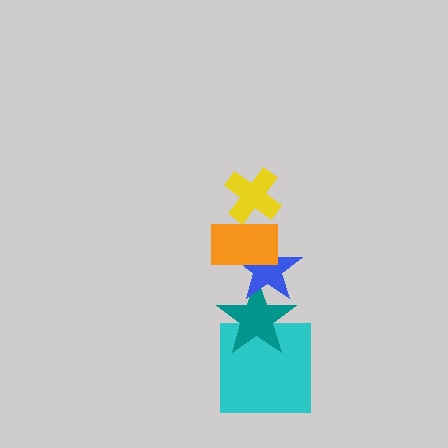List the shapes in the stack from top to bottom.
From top to bottom: the yellow cross, the orange rectangle, the blue star, the teal star, the cyan square.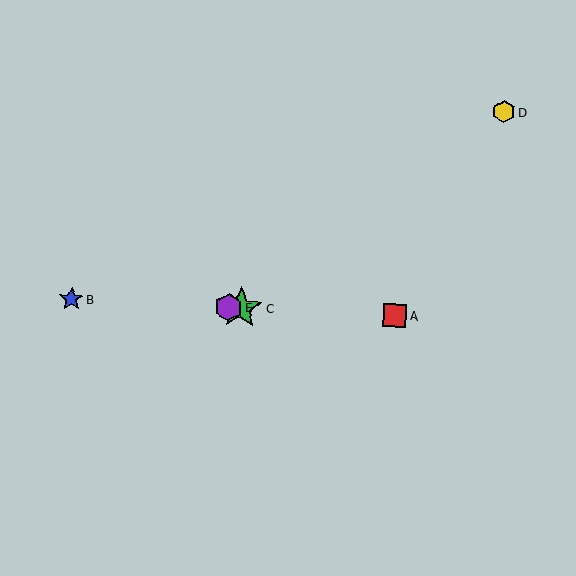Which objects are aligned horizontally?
Objects A, B, C, E are aligned horizontally.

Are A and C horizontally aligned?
Yes, both are at y≈316.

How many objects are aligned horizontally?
4 objects (A, B, C, E) are aligned horizontally.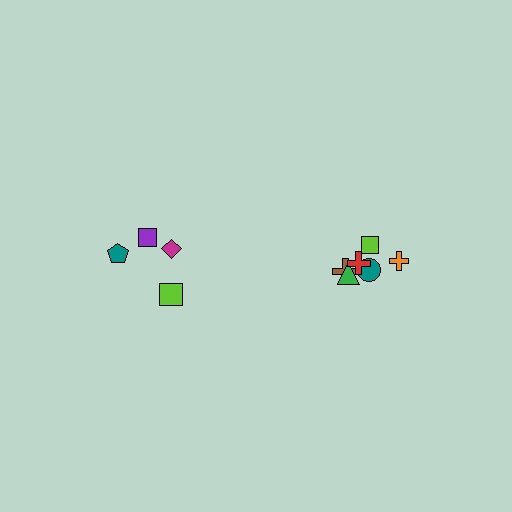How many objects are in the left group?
There are 4 objects.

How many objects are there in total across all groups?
There are 10 objects.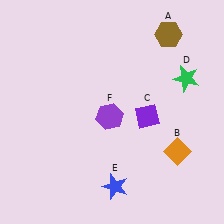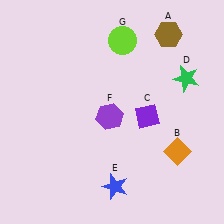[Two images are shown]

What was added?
A lime circle (G) was added in Image 2.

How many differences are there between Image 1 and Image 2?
There is 1 difference between the two images.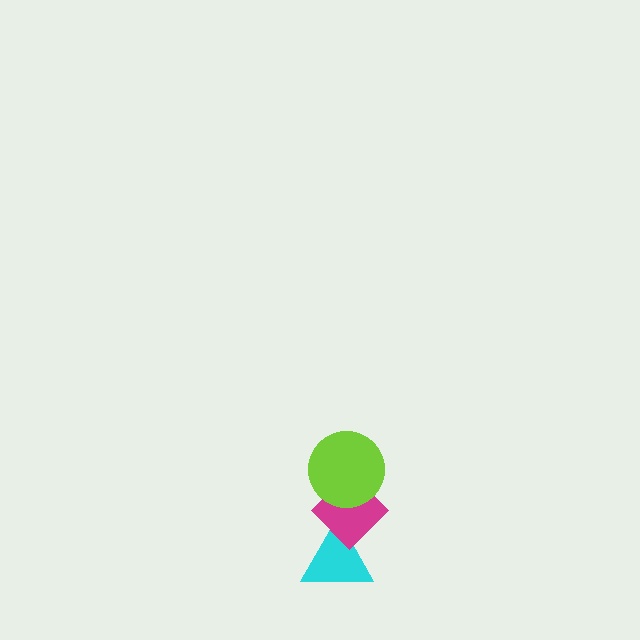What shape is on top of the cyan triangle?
The magenta diamond is on top of the cyan triangle.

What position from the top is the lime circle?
The lime circle is 1st from the top.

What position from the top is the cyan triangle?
The cyan triangle is 3rd from the top.